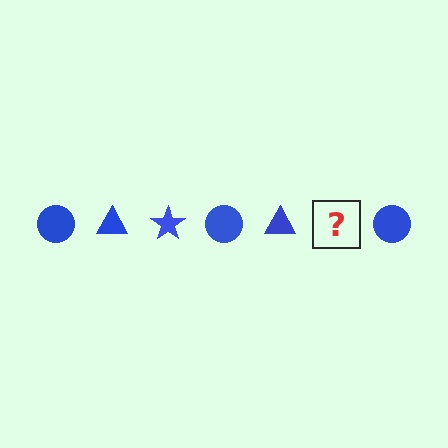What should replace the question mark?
The question mark should be replaced with a blue star.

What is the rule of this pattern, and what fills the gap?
The rule is that the pattern cycles through circle, triangle, star shapes in blue. The gap should be filled with a blue star.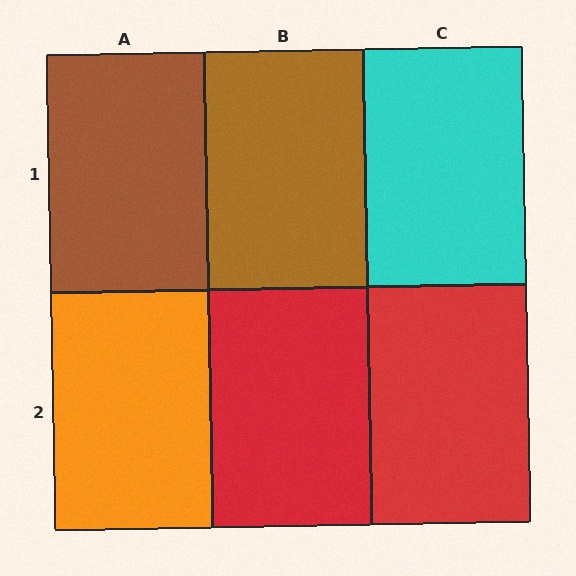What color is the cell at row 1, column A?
Brown.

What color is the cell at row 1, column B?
Brown.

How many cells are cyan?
1 cell is cyan.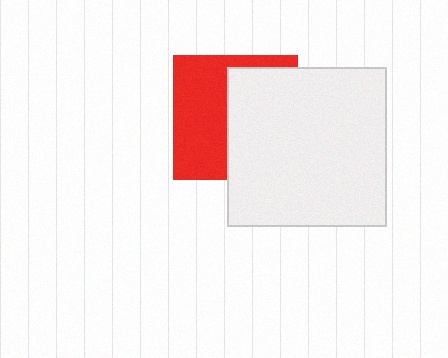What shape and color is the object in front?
The object in front is a white square.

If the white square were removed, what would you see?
You would see the complete red square.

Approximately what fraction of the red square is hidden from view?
Roughly 51% of the red square is hidden behind the white square.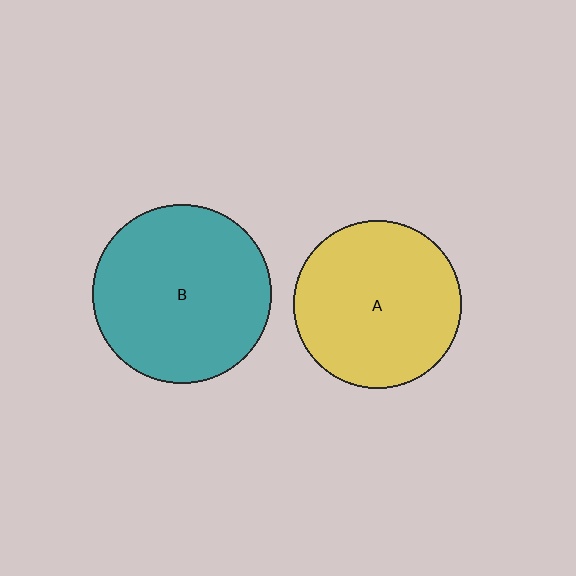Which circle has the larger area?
Circle B (teal).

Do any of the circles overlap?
No, none of the circles overlap.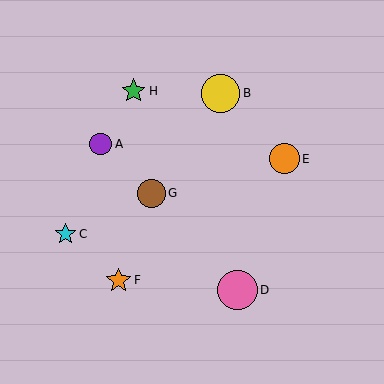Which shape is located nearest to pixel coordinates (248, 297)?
The pink circle (labeled D) at (237, 290) is nearest to that location.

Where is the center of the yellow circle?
The center of the yellow circle is at (220, 93).